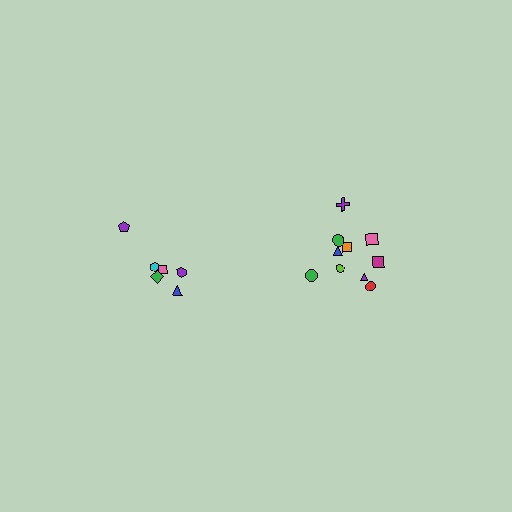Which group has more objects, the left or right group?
The right group.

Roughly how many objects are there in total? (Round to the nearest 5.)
Roughly 15 objects in total.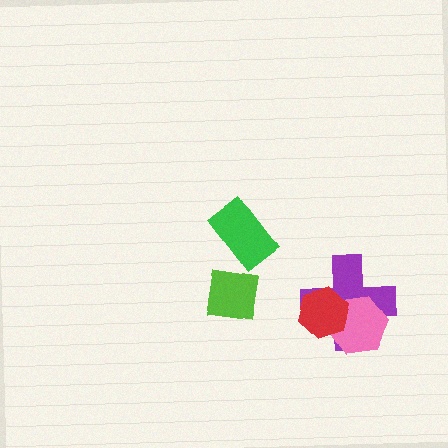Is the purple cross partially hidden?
Yes, it is partially covered by another shape.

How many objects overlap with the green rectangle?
0 objects overlap with the green rectangle.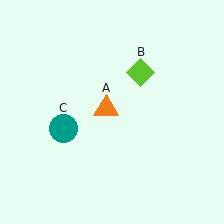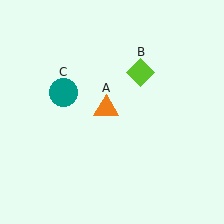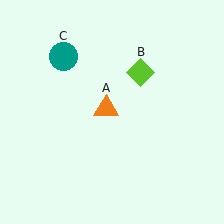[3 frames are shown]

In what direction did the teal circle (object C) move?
The teal circle (object C) moved up.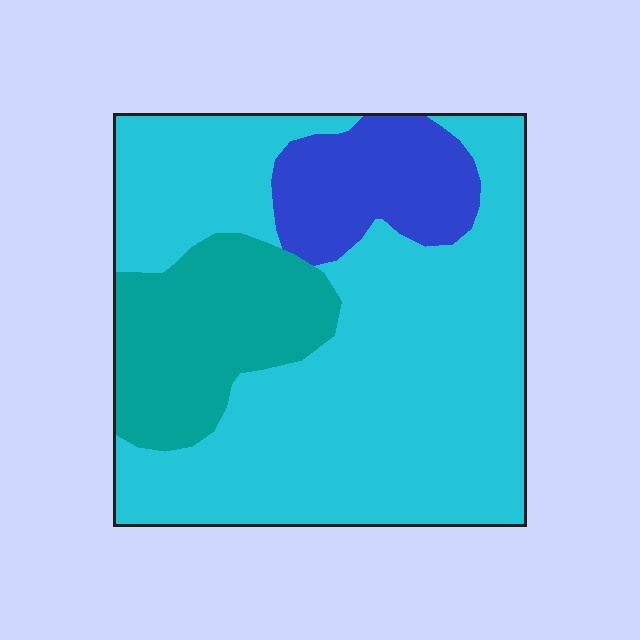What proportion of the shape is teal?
Teal covers 19% of the shape.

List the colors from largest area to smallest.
From largest to smallest: cyan, teal, blue.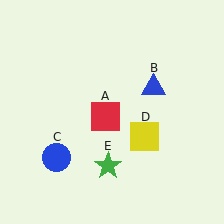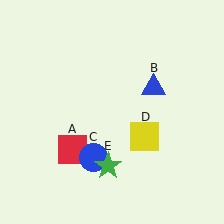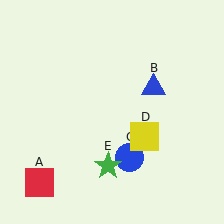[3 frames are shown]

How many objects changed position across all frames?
2 objects changed position: red square (object A), blue circle (object C).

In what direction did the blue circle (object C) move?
The blue circle (object C) moved right.